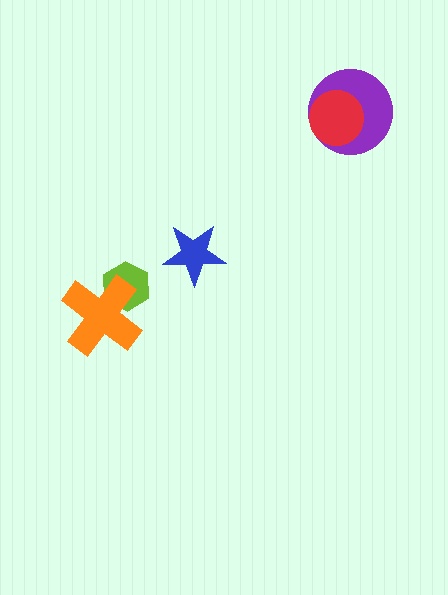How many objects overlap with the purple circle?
1 object overlaps with the purple circle.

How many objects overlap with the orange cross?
1 object overlaps with the orange cross.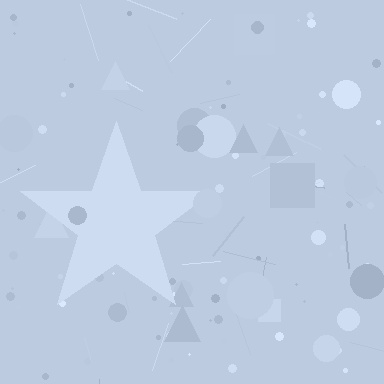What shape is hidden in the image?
A star is hidden in the image.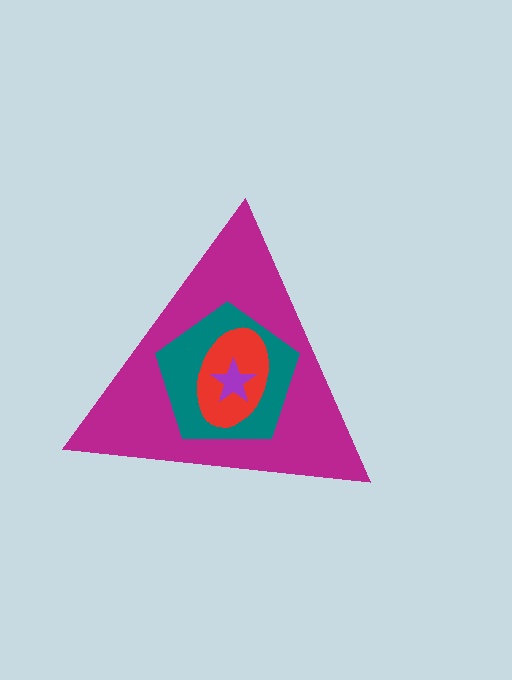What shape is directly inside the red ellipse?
The purple star.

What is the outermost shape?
The magenta triangle.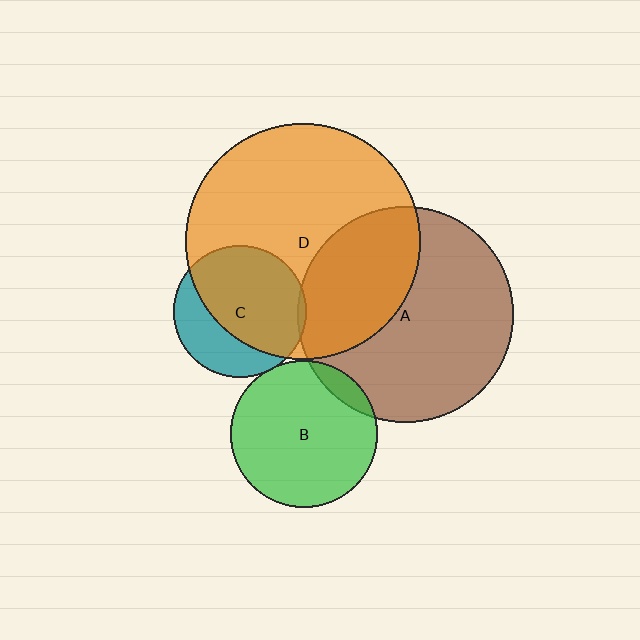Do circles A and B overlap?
Yes.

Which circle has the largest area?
Circle D (orange).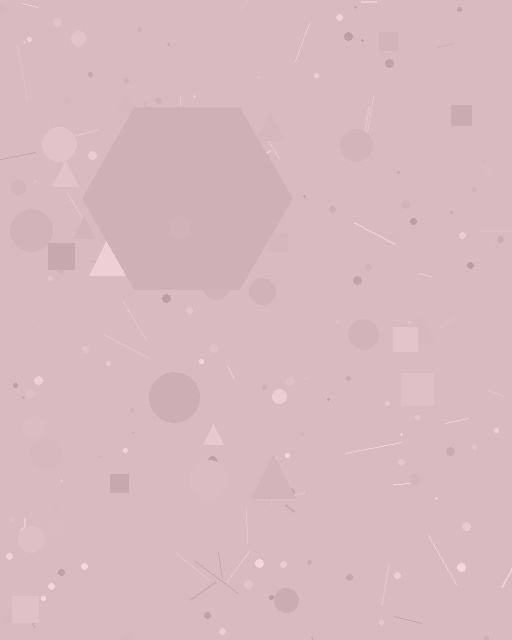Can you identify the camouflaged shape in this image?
The camouflaged shape is a hexagon.